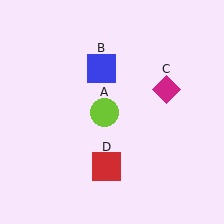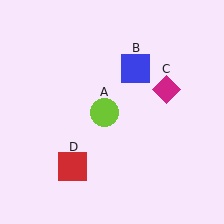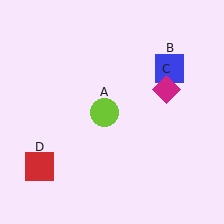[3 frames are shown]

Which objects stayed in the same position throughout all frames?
Lime circle (object A) and magenta diamond (object C) remained stationary.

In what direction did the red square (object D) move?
The red square (object D) moved left.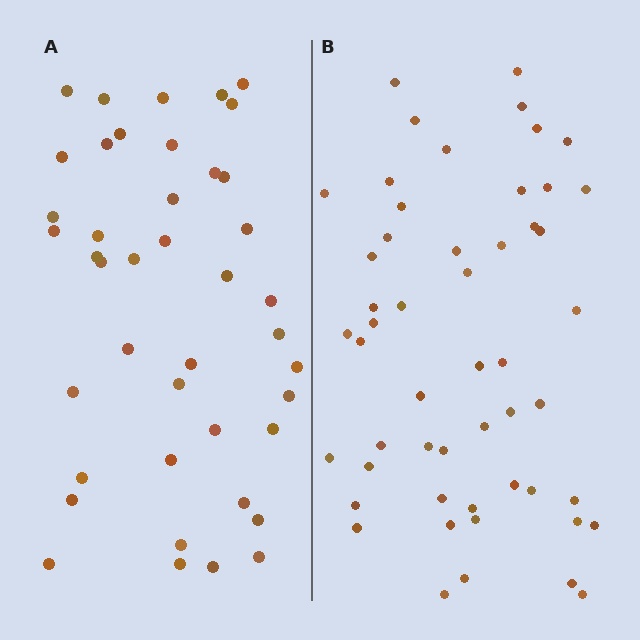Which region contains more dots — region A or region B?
Region B (the right region) has more dots.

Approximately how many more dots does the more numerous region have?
Region B has roughly 10 or so more dots than region A.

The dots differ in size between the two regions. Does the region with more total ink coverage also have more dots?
No. Region A has more total ink coverage because its dots are larger, but region B actually contains more individual dots. Total area can be misleading — the number of items is what matters here.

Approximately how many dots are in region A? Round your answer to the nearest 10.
About 40 dots. (The exact count is 42, which rounds to 40.)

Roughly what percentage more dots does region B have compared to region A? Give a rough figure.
About 25% more.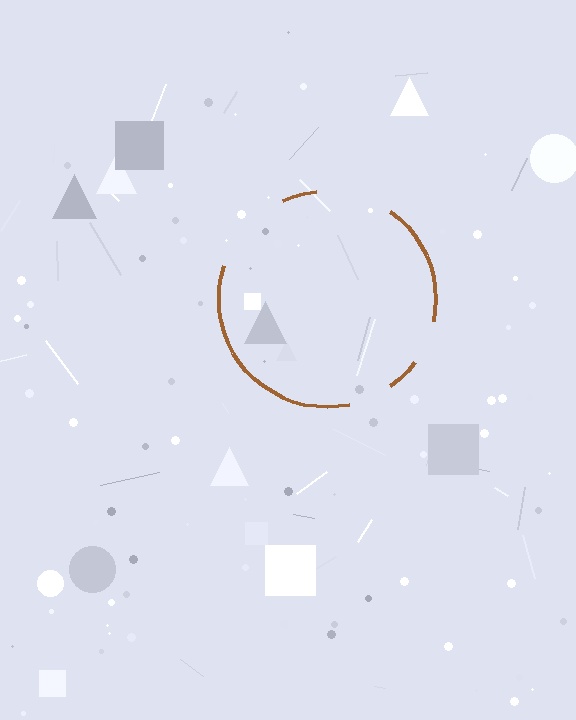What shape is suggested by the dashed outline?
The dashed outline suggests a circle.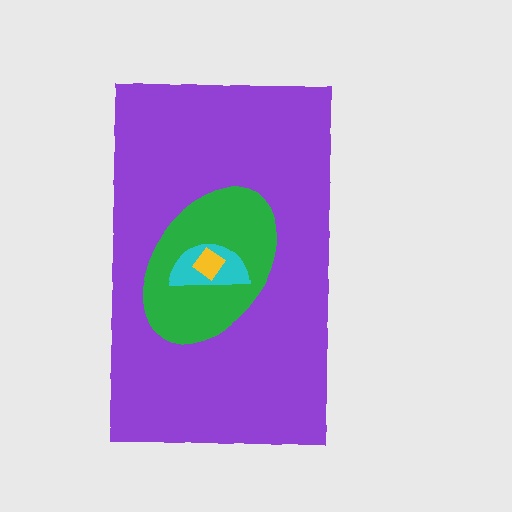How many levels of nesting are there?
4.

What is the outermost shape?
The purple rectangle.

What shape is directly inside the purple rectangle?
The green ellipse.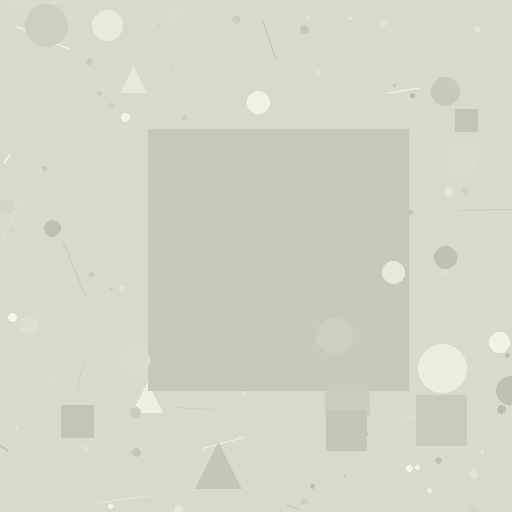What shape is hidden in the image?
A square is hidden in the image.